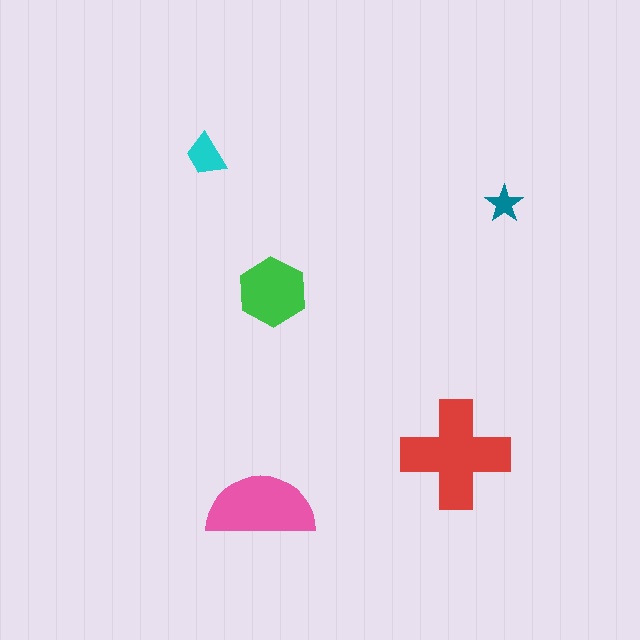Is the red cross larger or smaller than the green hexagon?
Larger.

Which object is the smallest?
The teal star.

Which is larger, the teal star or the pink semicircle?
The pink semicircle.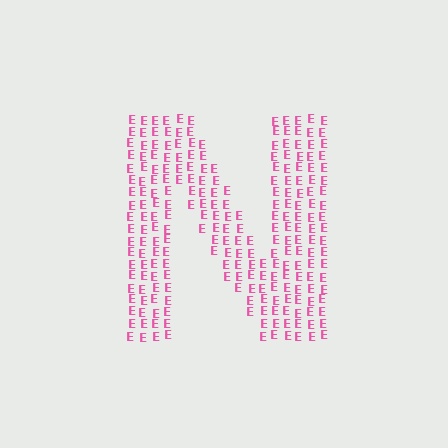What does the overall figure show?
The overall figure shows the letter N.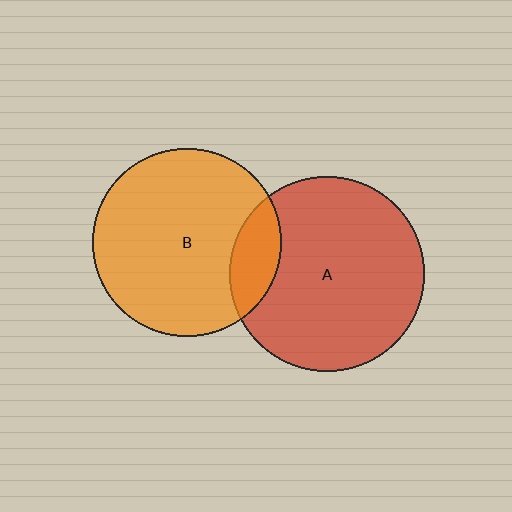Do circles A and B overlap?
Yes.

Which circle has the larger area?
Circle A (red).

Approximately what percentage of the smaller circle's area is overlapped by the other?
Approximately 15%.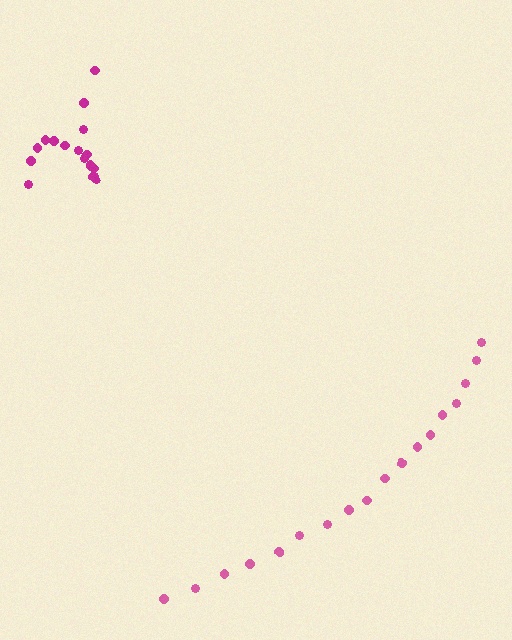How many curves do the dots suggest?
There are 2 distinct paths.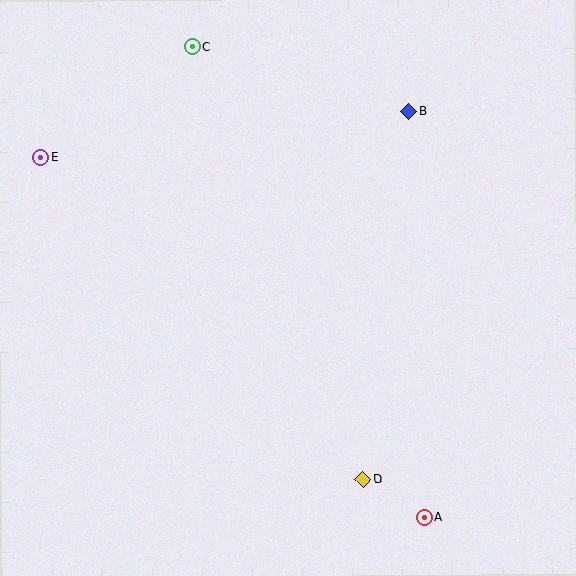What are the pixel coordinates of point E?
Point E is at (41, 157).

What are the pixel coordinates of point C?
Point C is at (192, 46).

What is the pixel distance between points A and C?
The distance between A and C is 524 pixels.